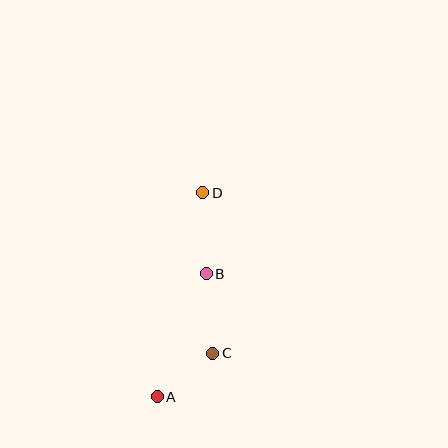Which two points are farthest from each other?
Points A and D are farthest from each other.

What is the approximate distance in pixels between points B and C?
The distance between B and C is approximately 80 pixels.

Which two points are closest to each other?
Points A and C are closest to each other.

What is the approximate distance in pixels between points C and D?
The distance between C and D is approximately 161 pixels.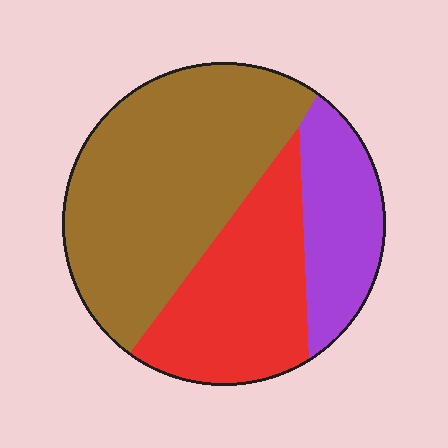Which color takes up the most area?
Brown, at roughly 50%.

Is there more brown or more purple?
Brown.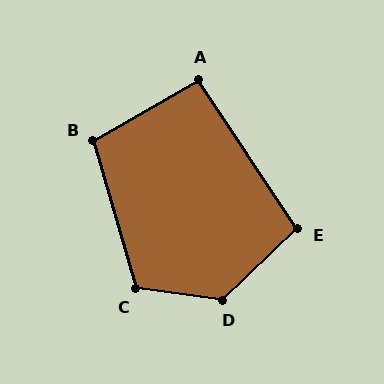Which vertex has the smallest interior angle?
A, at approximately 94 degrees.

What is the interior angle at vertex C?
Approximately 114 degrees (obtuse).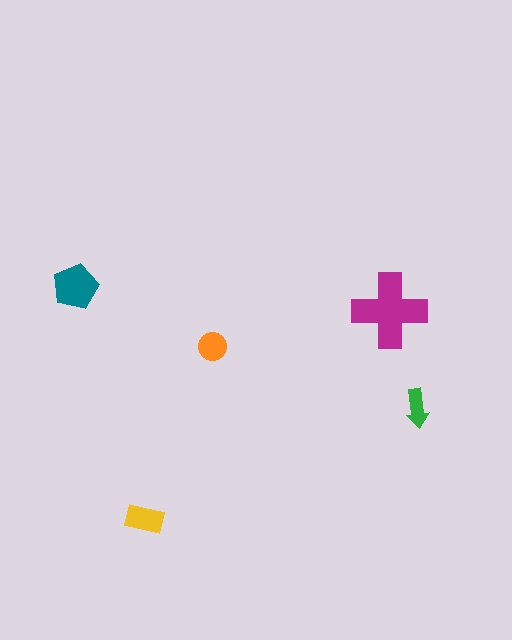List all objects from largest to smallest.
The magenta cross, the teal pentagon, the yellow rectangle, the orange circle, the green arrow.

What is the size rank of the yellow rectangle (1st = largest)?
3rd.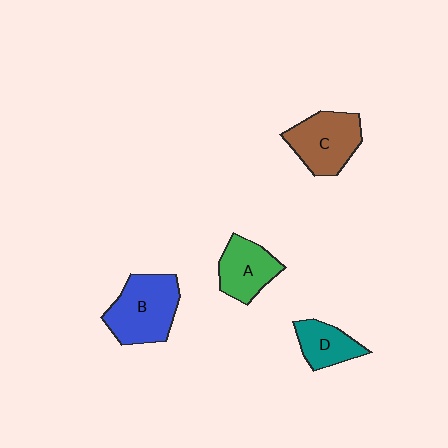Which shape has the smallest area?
Shape D (teal).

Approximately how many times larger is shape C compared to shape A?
Approximately 1.2 times.